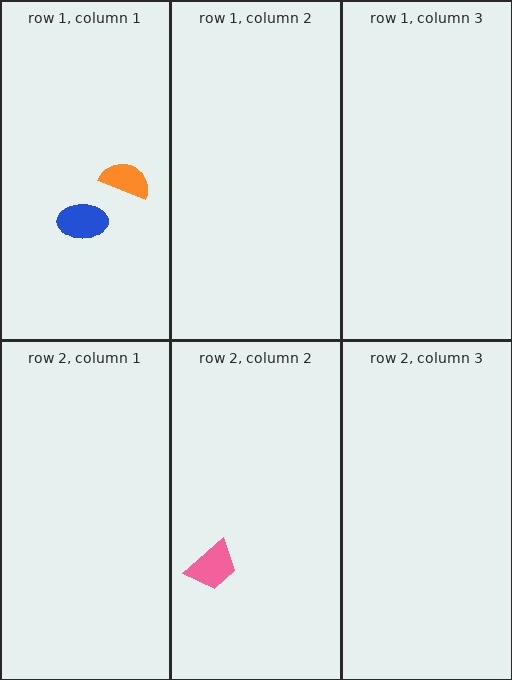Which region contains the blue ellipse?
The row 1, column 1 region.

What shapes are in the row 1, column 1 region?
The orange semicircle, the blue ellipse.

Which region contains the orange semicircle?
The row 1, column 1 region.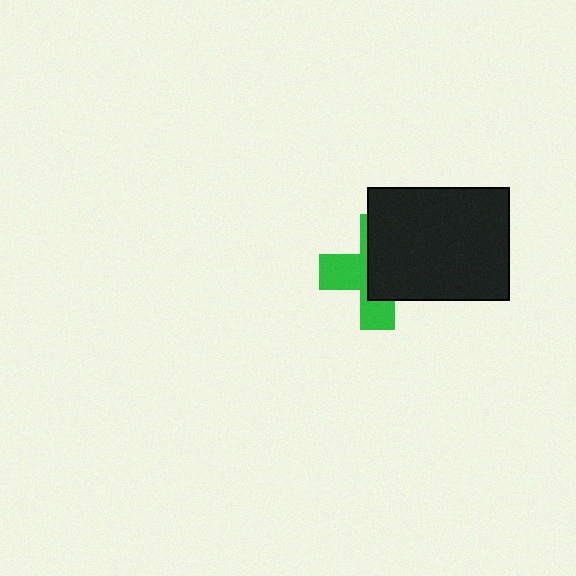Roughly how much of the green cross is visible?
A small part of it is visible (roughly 45%).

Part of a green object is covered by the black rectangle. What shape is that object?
It is a cross.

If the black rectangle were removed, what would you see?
You would see the complete green cross.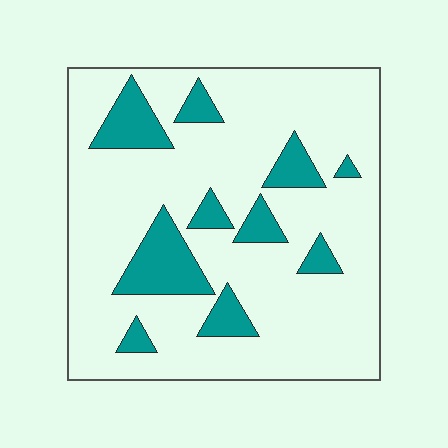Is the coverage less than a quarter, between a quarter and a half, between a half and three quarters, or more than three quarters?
Less than a quarter.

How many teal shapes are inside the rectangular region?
10.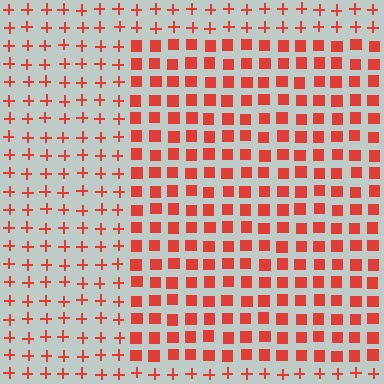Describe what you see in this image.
The image is filled with small red elements arranged in a uniform grid. A rectangle-shaped region contains squares, while the surrounding area contains plus signs. The boundary is defined purely by the change in element shape.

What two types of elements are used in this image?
The image uses squares inside the rectangle region and plus signs outside it.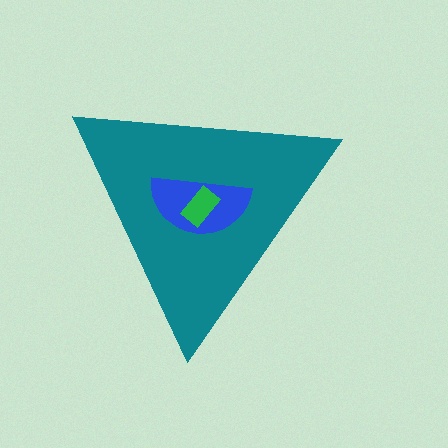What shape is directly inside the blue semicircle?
The green rectangle.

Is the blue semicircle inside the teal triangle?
Yes.